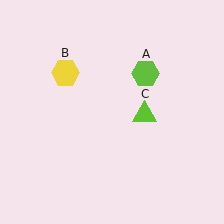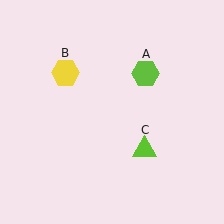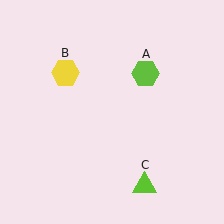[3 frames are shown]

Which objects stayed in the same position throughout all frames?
Lime hexagon (object A) and yellow hexagon (object B) remained stationary.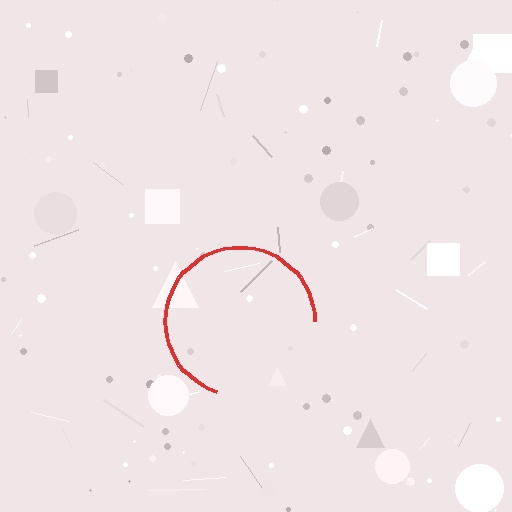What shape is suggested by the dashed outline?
The dashed outline suggests a circle.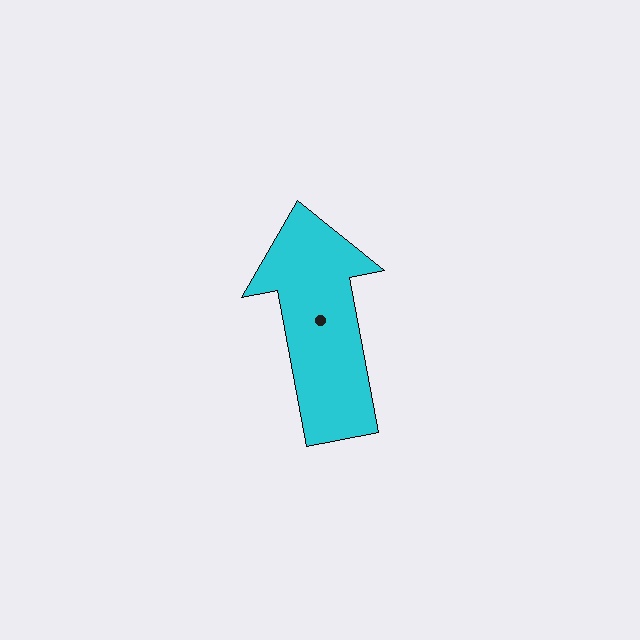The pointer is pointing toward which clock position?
Roughly 12 o'clock.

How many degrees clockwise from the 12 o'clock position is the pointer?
Approximately 349 degrees.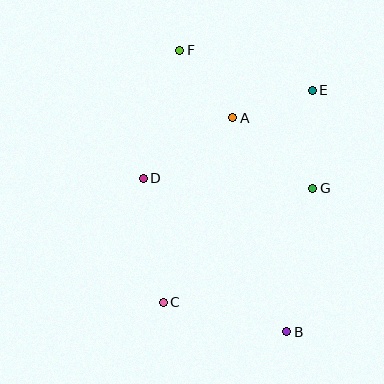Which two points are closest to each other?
Points A and E are closest to each other.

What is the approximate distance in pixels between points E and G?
The distance between E and G is approximately 98 pixels.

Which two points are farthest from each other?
Points B and F are farthest from each other.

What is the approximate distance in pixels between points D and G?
The distance between D and G is approximately 170 pixels.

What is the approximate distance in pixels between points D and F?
The distance between D and F is approximately 133 pixels.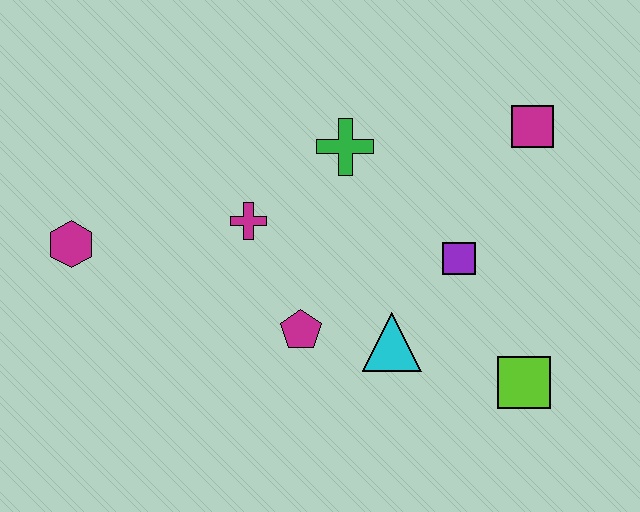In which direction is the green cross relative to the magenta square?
The green cross is to the left of the magenta square.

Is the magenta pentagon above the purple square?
No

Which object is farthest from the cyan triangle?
The magenta hexagon is farthest from the cyan triangle.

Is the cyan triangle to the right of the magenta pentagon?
Yes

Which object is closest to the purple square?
The cyan triangle is closest to the purple square.